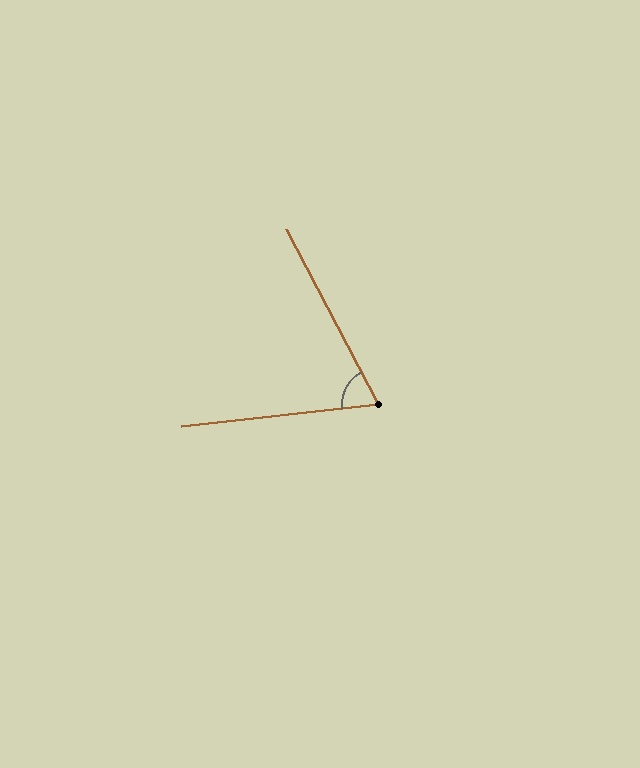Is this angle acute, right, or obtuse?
It is acute.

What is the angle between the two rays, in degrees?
Approximately 69 degrees.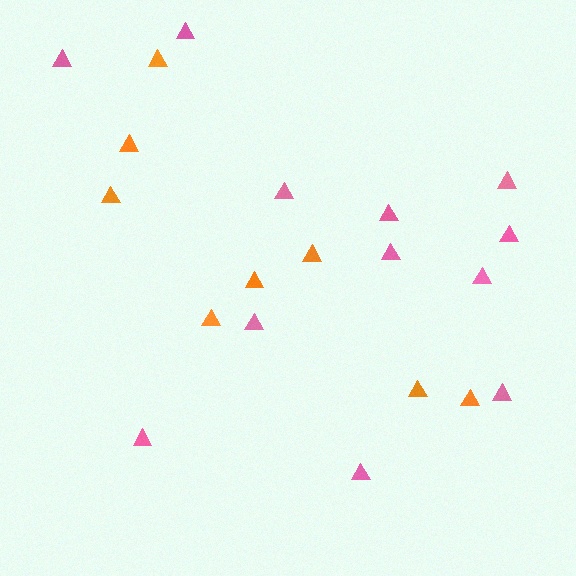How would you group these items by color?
There are 2 groups: one group of pink triangles (12) and one group of orange triangles (8).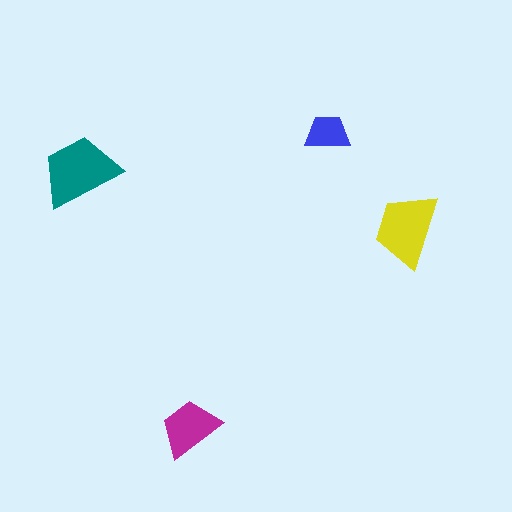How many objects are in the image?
There are 4 objects in the image.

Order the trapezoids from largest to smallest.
the teal one, the yellow one, the magenta one, the blue one.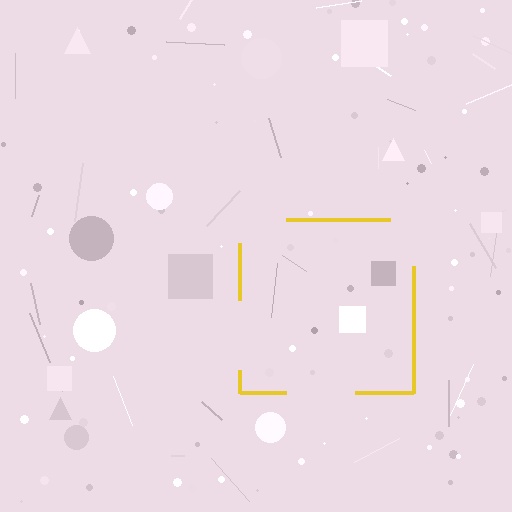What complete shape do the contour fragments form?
The contour fragments form a square.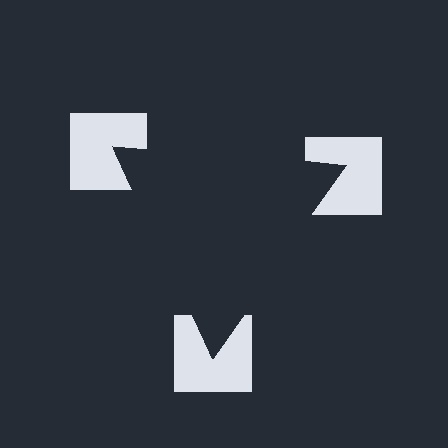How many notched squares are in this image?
There are 3 — one at each vertex of the illusory triangle.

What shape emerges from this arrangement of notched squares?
An illusory triangle — its edges are inferred from the aligned wedge cuts in the notched squares, not physically drawn.